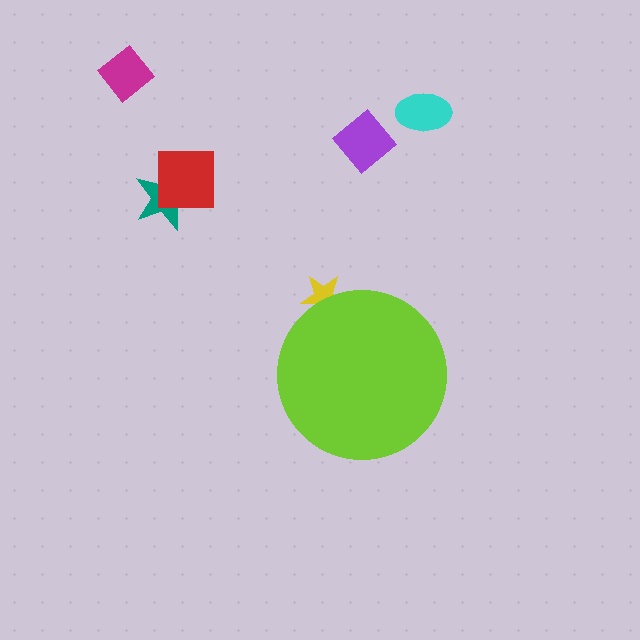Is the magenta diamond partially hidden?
No, the magenta diamond is fully visible.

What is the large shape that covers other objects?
A lime circle.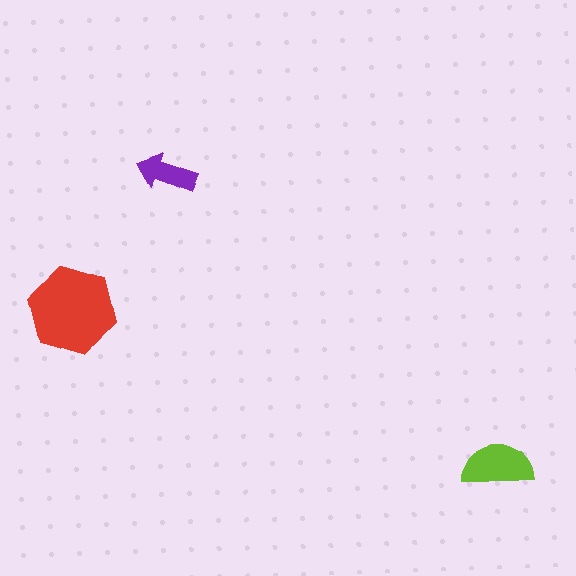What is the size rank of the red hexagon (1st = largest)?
1st.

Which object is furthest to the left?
The red hexagon is leftmost.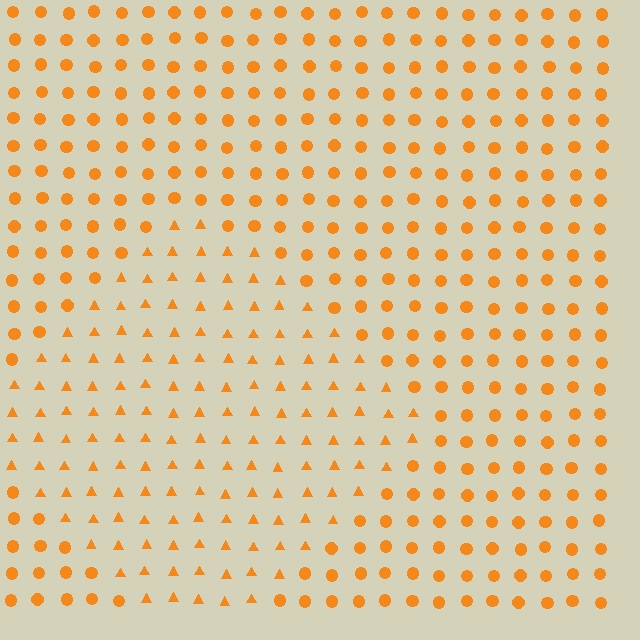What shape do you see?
I see a diamond.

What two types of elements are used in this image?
The image uses triangles inside the diamond region and circles outside it.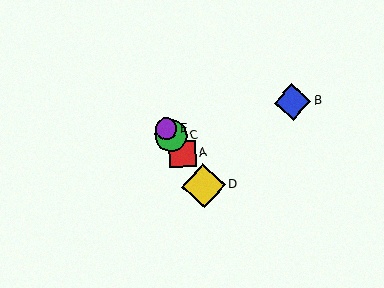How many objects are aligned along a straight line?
4 objects (A, C, D, E) are aligned along a straight line.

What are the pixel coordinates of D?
Object D is at (204, 186).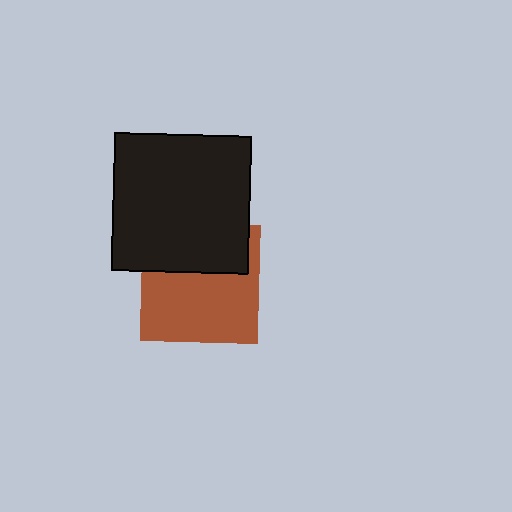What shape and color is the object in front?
The object in front is a black square.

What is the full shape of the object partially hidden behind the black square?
The partially hidden object is a brown square.